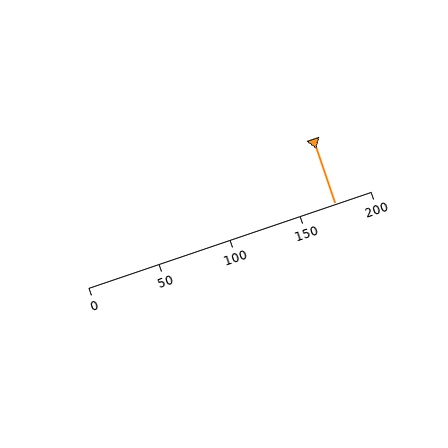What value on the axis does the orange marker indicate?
The marker indicates approximately 175.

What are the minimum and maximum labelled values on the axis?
The axis runs from 0 to 200.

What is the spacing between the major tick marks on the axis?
The major ticks are spaced 50 apart.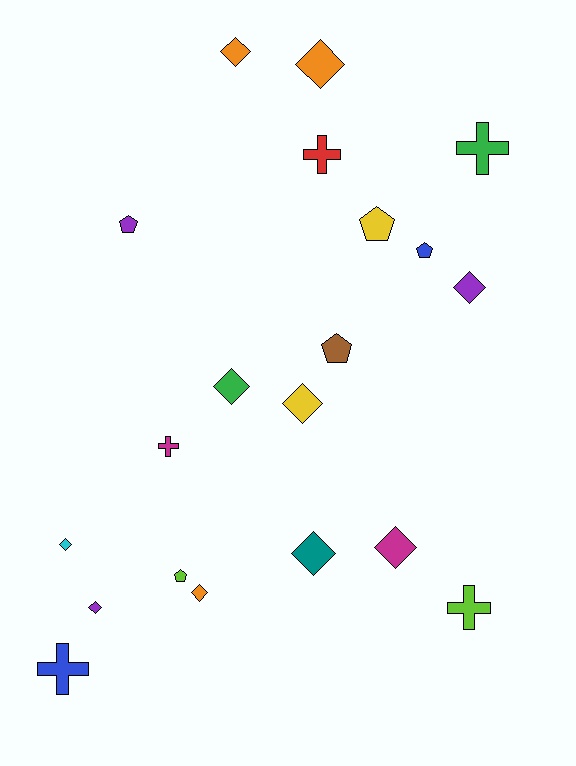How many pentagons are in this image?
There are 5 pentagons.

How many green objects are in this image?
There are 2 green objects.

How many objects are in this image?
There are 20 objects.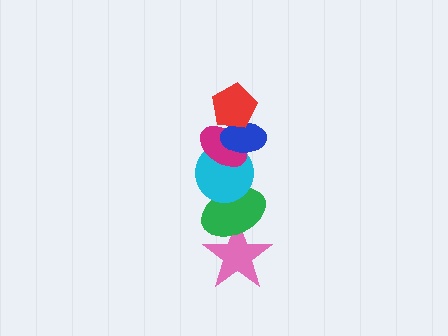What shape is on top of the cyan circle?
The magenta ellipse is on top of the cyan circle.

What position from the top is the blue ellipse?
The blue ellipse is 2nd from the top.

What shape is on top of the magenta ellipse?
The blue ellipse is on top of the magenta ellipse.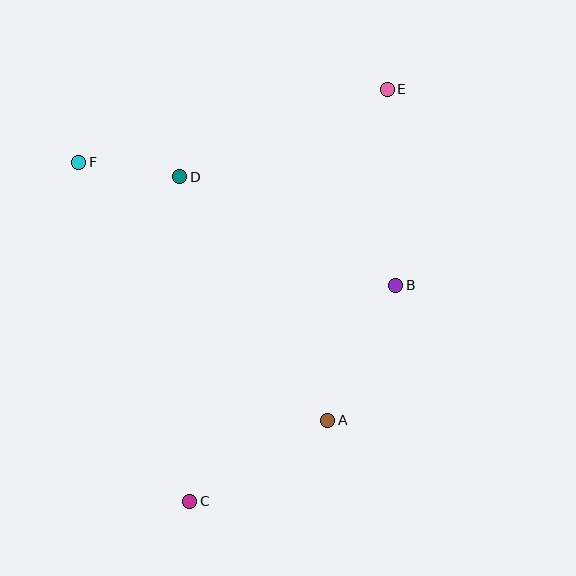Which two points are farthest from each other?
Points C and E are farthest from each other.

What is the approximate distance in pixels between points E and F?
The distance between E and F is approximately 317 pixels.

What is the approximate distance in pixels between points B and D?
The distance between B and D is approximately 242 pixels.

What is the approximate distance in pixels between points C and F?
The distance between C and F is approximately 356 pixels.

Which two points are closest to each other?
Points D and F are closest to each other.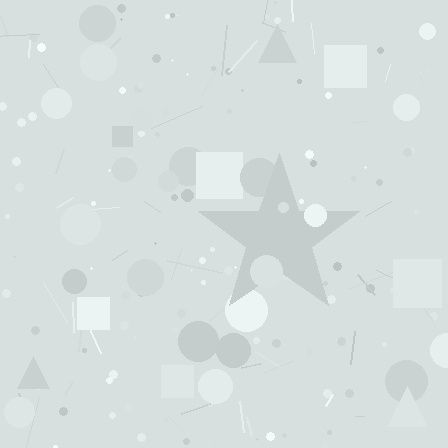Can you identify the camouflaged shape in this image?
The camouflaged shape is a star.